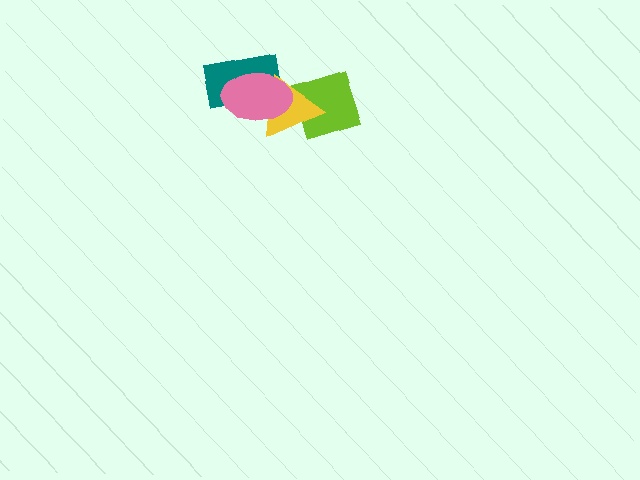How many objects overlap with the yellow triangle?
3 objects overlap with the yellow triangle.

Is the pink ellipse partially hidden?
No, no other shape covers it.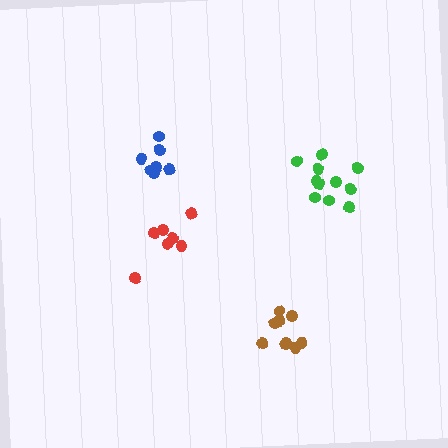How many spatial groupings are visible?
There are 4 spatial groupings.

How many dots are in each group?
Group 1: 7 dots, Group 2: 11 dots, Group 3: 7 dots, Group 4: 9 dots (34 total).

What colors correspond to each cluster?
The clusters are colored: blue, green, red, brown.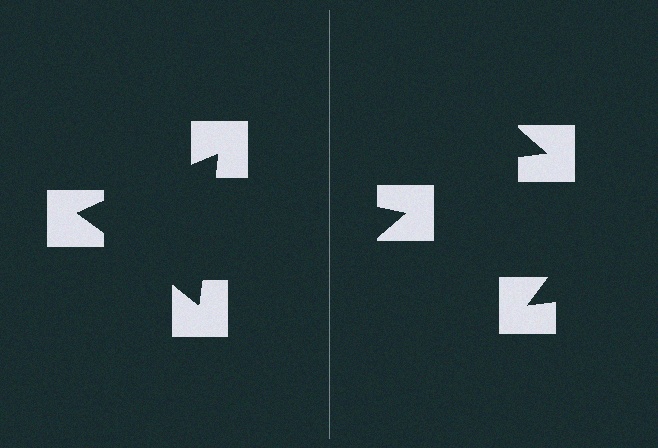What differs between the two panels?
The notched squares are positioned identically on both sides; only the wedge orientations differ. On the left they align to a triangle; on the right they are misaligned.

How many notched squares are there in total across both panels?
6 — 3 on each side.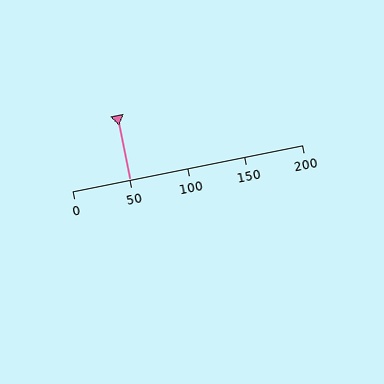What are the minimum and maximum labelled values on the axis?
The axis runs from 0 to 200.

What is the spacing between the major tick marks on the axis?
The major ticks are spaced 50 apart.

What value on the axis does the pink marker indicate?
The marker indicates approximately 50.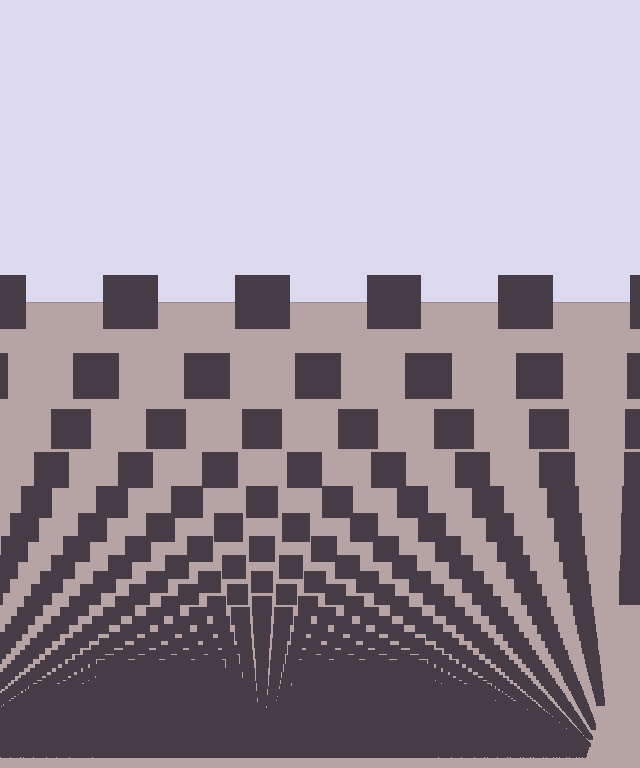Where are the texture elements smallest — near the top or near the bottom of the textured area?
Near the bottom.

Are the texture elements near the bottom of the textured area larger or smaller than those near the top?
Smaller. The gradient is inverted — elements near the bottom are smaller and denser.